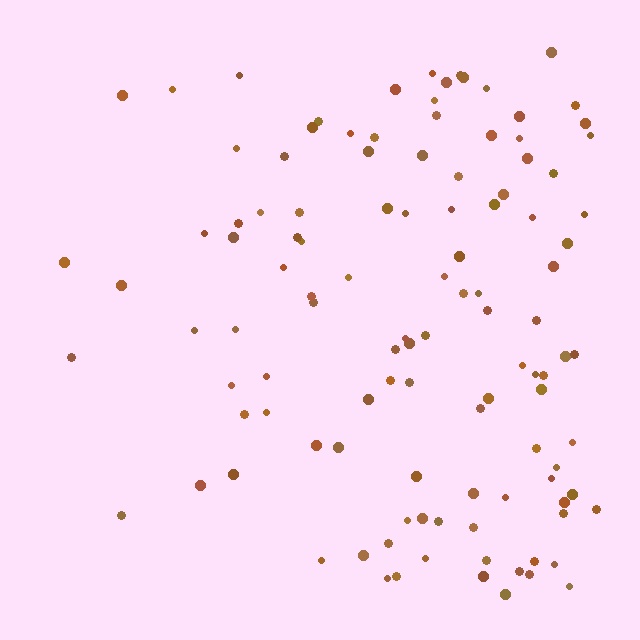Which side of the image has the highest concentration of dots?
The right.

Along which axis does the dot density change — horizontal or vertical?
Horizontal.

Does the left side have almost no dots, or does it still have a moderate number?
Still a moderate number, just noticeably fewer than the right.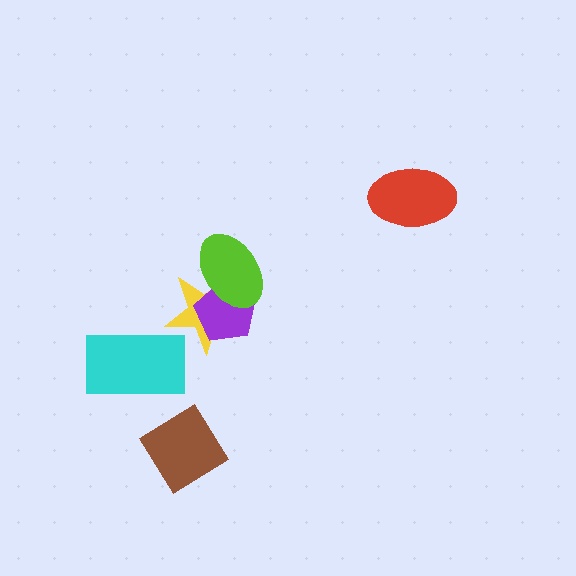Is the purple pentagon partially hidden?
Yes, it is partially covered by another shape.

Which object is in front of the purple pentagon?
The lime ellipse is in front of the purple pentagon.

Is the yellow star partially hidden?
Yes, it is partially covered by another shape.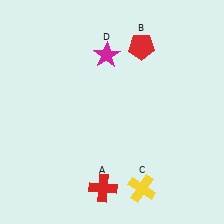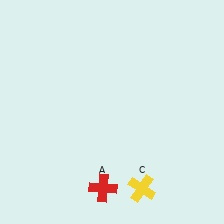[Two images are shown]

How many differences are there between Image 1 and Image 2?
There are 2 differences between the two images.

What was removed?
The red pentagon (B), the magenta star (D) were removed in Image 2.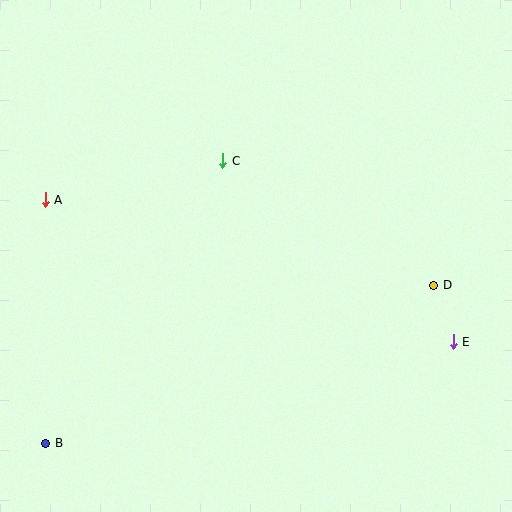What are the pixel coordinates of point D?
Point D is at (434, 285).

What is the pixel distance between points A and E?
The distance between A and E is 432 pixels.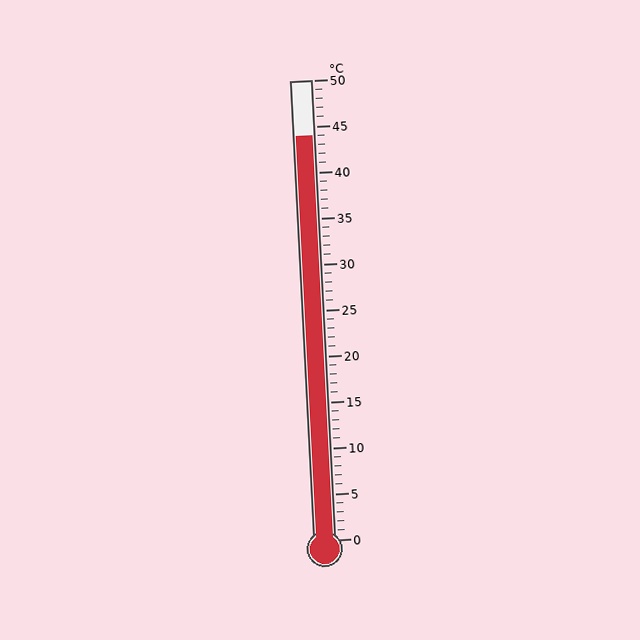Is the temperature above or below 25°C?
The temperature is above 25°C.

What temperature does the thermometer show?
The thermometer shows approximately 44°C.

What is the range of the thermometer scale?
The thermometer scale ranges from 0°C to 50°C.